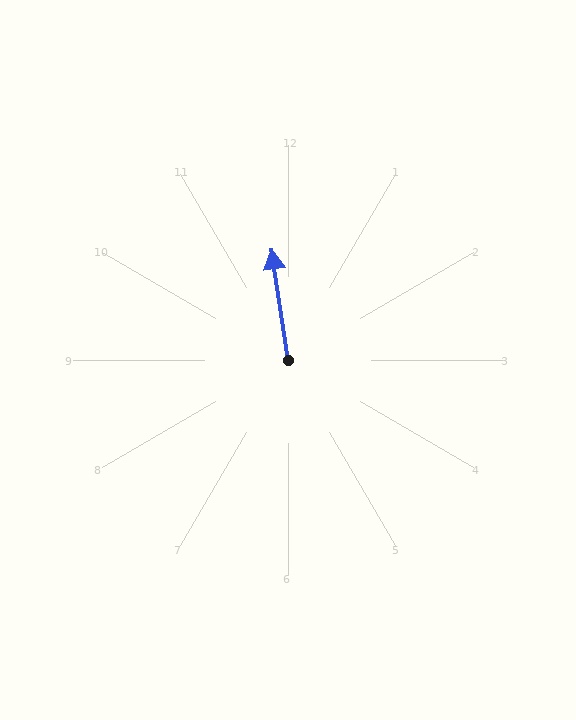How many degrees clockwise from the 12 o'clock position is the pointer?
Approximately 352 degrees.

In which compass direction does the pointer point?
North.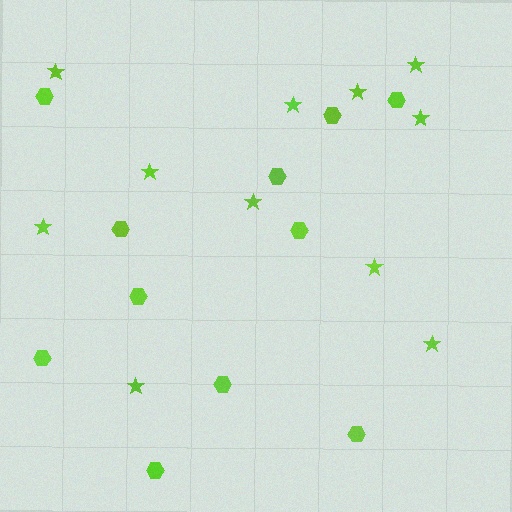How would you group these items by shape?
There are 2 groups: one group of hexagons (11) and one group of stars (11).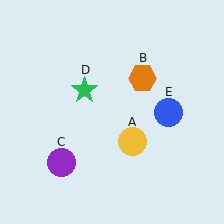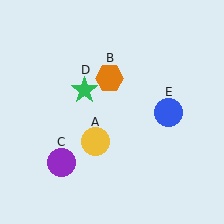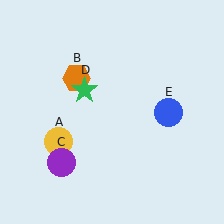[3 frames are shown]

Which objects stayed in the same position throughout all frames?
Purple circle (object C) and green star (object D) and blue circle (object E) remained stationary.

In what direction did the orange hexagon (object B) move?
The orange hexagon (object B) moved left.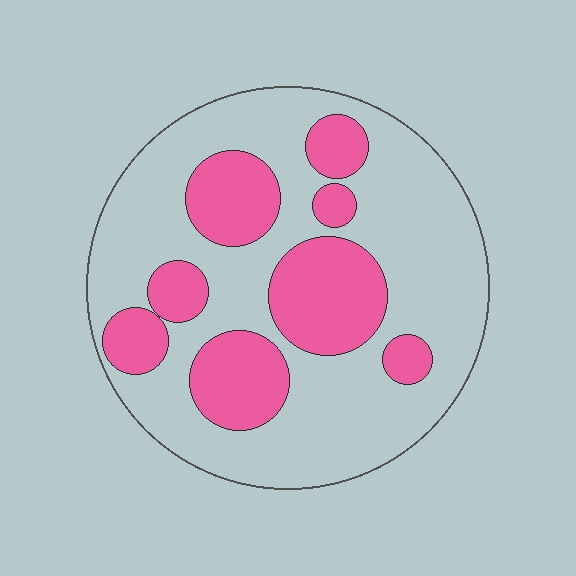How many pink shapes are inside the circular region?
8.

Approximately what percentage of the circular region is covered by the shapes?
Approximately 30%.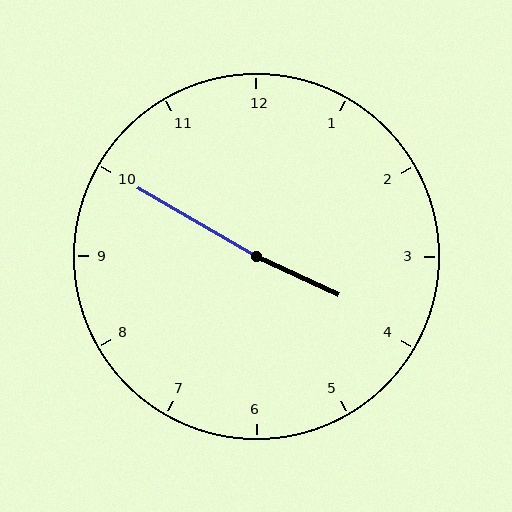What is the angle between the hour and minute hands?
Approximately 175 degrees.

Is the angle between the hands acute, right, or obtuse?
It is obtuse.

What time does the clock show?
3:50.